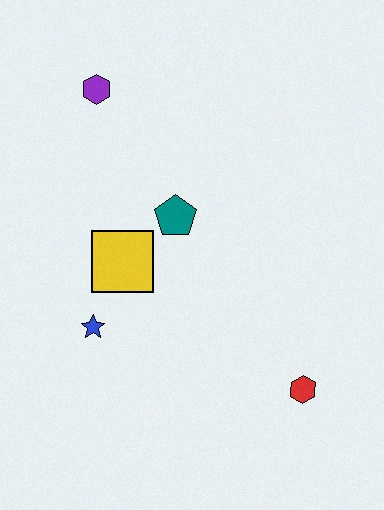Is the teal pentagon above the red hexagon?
Yes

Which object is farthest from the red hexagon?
The purple hexagon is farthest from the red hexagon.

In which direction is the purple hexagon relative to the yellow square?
The purple hexagon is above the yellow square.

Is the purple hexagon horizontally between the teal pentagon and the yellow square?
No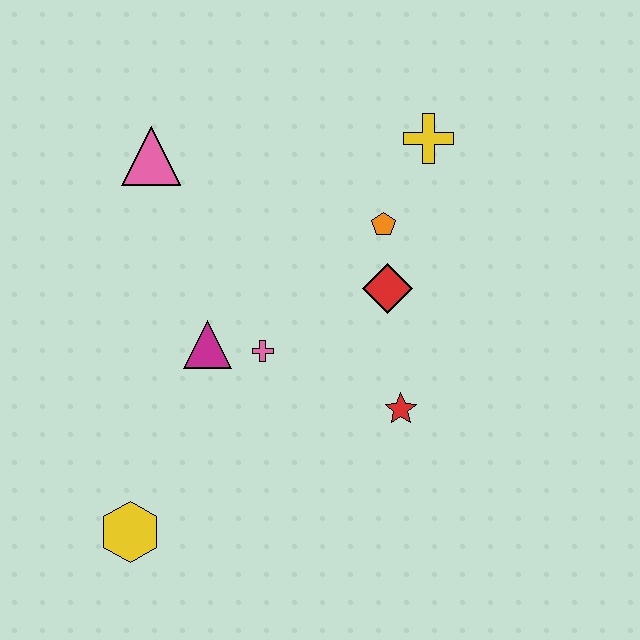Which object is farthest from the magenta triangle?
The yellow cross is farthest from the magenta triangle.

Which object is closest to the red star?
The red diamond is closest to the red star.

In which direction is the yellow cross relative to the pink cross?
The yellow cross is above the pink cross.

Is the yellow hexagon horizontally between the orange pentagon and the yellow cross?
No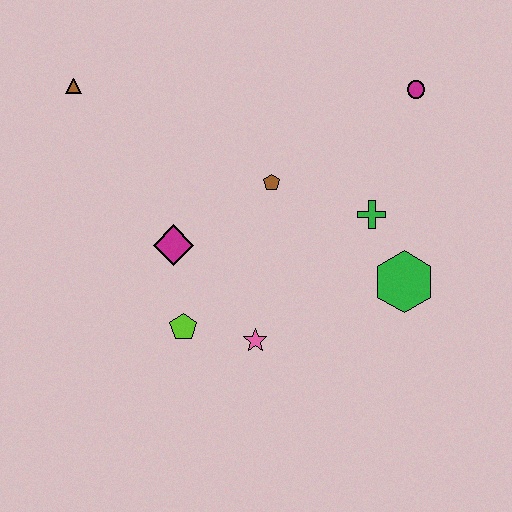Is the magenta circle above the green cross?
Yes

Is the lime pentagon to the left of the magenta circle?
Yes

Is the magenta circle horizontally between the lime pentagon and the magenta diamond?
No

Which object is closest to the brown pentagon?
The green cross is closest to the brown pentagon.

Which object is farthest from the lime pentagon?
The magenta circle is farthest from the lime pentagon.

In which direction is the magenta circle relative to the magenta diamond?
The magenta circle is to the right of the magenta diamond.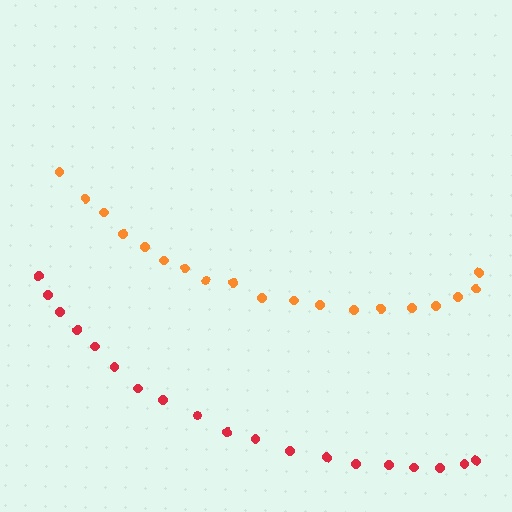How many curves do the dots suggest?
There are 2 distinct paths.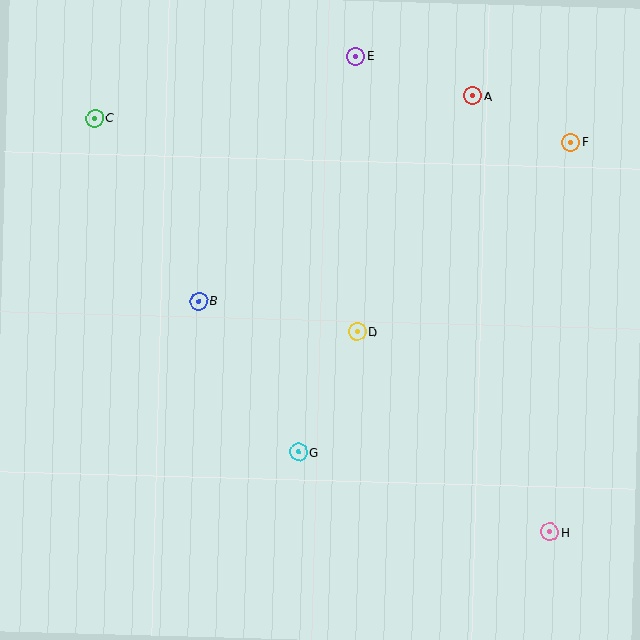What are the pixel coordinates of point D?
Point D is at (357, 332).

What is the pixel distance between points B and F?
The distance between B and F is 404 pixels.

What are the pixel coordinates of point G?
Point G is at (298, 452).